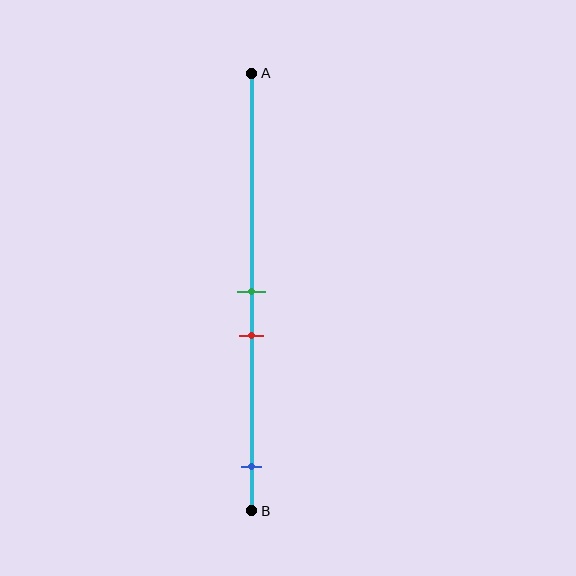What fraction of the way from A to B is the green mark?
The green mark is approximately 50% (0.5) of the way from A to B.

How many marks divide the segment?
There are 3 marks dividing the segment.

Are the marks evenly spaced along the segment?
No, the marks are not evenly spaced.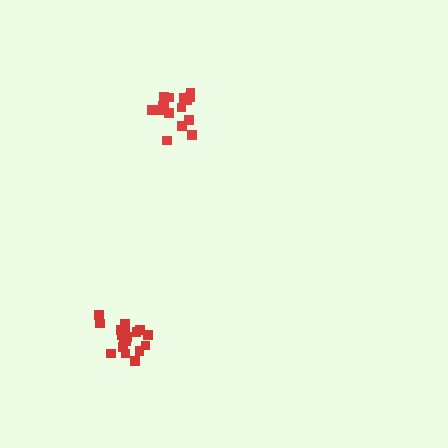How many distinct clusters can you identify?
There are 2 distinct clusters.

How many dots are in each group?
Group 1: 17 dots, Group 2: 19 dots (36 total).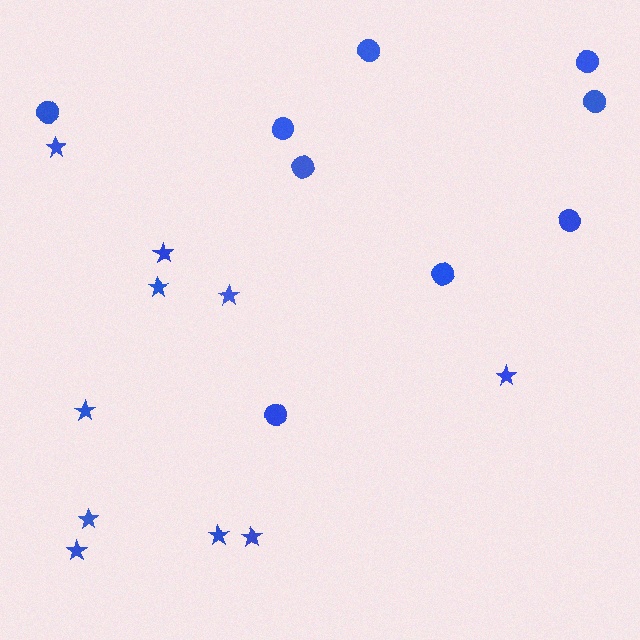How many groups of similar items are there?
There are 2 groups: one group of stars (10) and one group of circles (9).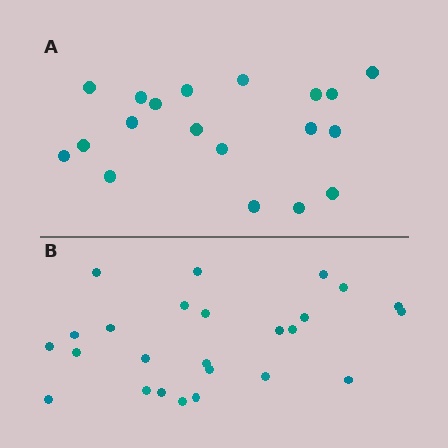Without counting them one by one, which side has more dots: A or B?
Region B (the bottom region) has more dots.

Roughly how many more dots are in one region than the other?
Region B has about 6 more dots than region A.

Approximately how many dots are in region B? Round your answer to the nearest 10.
About 20 dots. (The exact count is 25, which rounds to 20.)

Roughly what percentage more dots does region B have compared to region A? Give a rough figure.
About 30% more.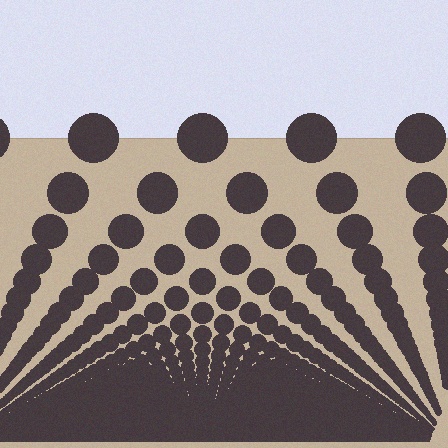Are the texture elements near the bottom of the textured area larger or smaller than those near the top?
Smaller. The gradient is inverted — elements near the bottom are smaller and denser.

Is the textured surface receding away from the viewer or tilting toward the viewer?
The surface appears to tilt toward the viewer. Texture elements get larger and sparser toward the top.